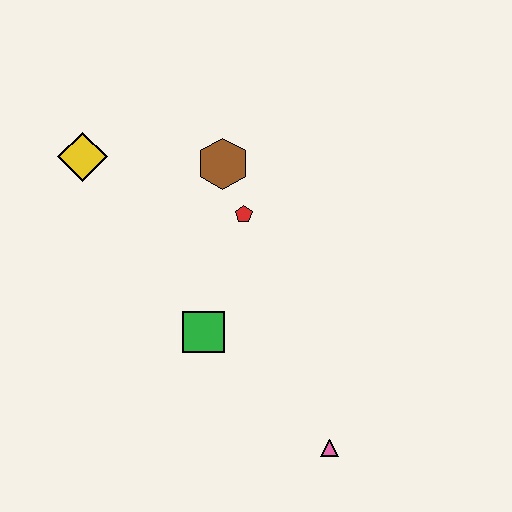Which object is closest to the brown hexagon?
The red pentagon is closest to the brown hexagon.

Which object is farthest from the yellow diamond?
The pink triangle is farthest from the yellow diamond.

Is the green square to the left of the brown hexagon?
Yes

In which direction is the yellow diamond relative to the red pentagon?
The yellow diamond is to the left of the red pentagon.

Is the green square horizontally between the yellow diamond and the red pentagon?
Yes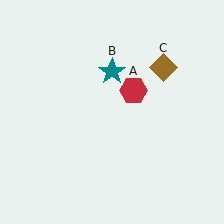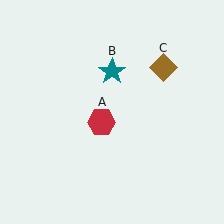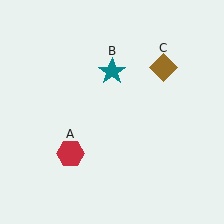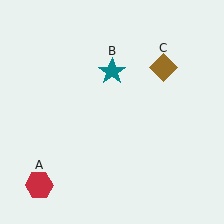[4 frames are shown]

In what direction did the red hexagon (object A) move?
The red hexagon (object A) moved down and to the left.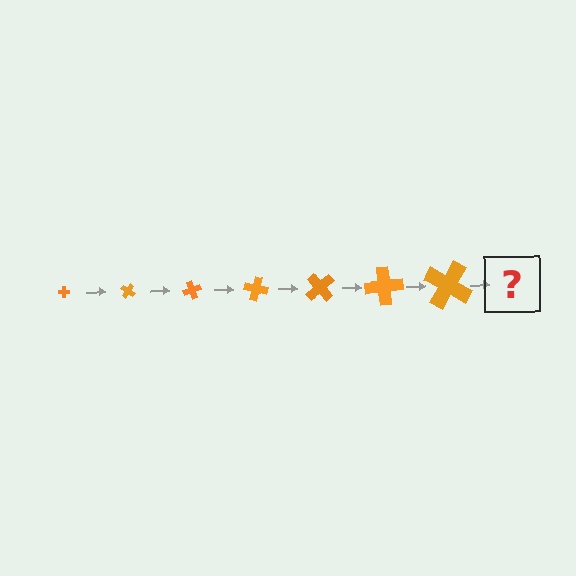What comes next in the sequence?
The next element should be a cross, larger than the previous one and rotated 245 degrees from the start.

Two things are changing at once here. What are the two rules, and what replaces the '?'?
The two rules are that the cross grows larger each step and it rotates 35 degrees each step. The '?' should be a cross, larger than the previous one and rotated 245 degrees from the start.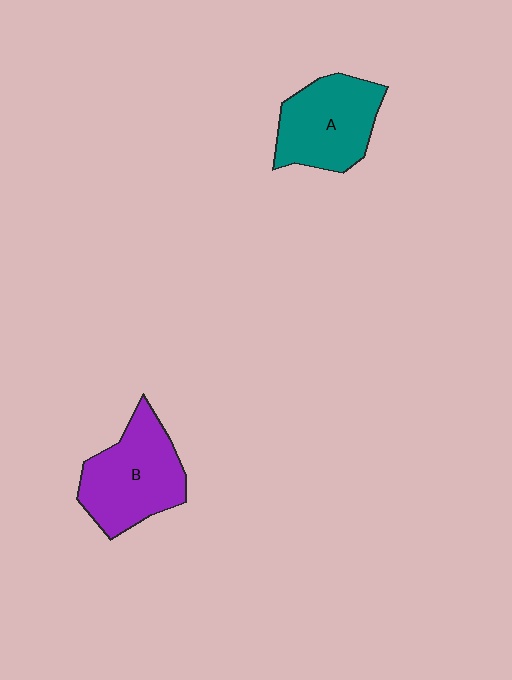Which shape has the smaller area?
Shape A (teal).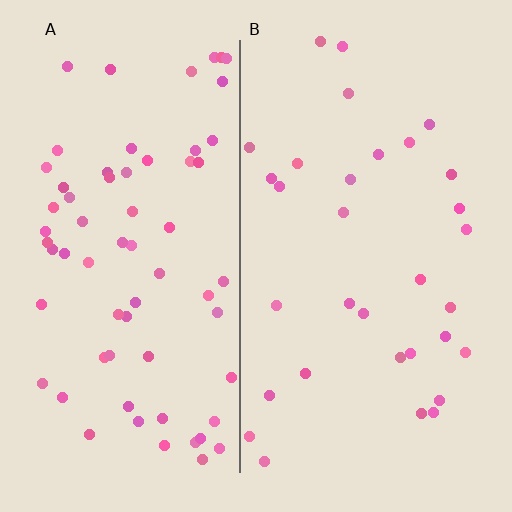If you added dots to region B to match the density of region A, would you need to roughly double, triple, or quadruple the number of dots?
Approximately double.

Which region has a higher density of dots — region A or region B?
A (the left).